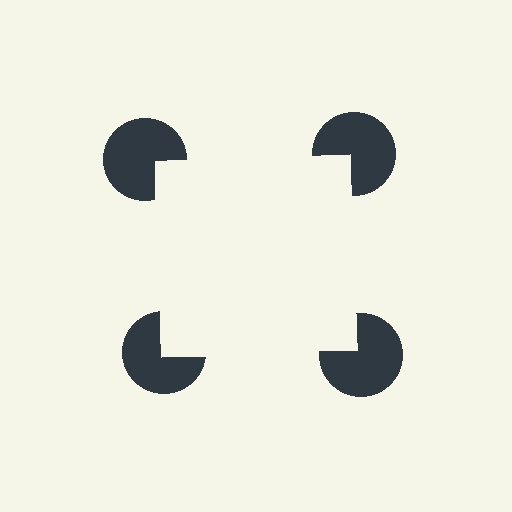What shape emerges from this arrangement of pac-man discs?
An illusory square — its edges are inferred from the aligned wedge cuts in the pac-man discs, not physically drawn.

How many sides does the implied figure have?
4 sides.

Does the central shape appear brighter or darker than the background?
It typically appears slightly brighter than the background, even though no actual brightness change is drawn.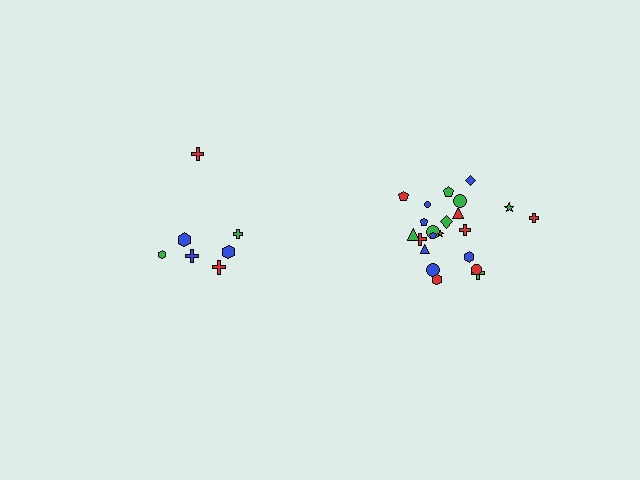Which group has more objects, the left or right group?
The right group.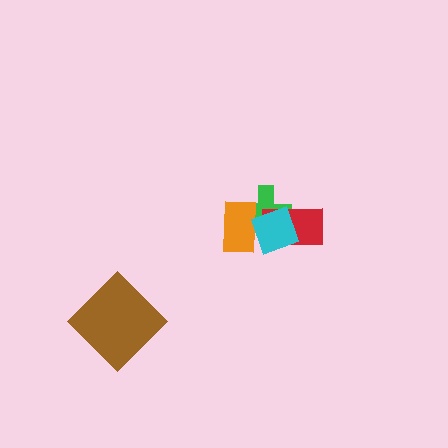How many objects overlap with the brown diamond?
0 objects overlap with the brown diamond.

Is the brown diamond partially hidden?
No, no other shape covers it.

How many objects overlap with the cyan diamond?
3 objects overlap with the cyan diamond.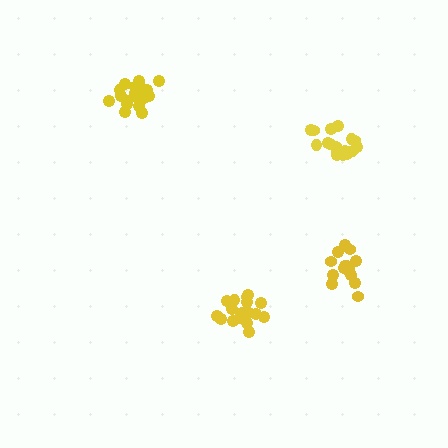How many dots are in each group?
Group 1: 15 dots, Group 2: 19 dots, Group 3: 19 dots, Group 4: 19 dots (72 total).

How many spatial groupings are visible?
There are 4 spatial groupings.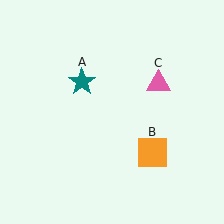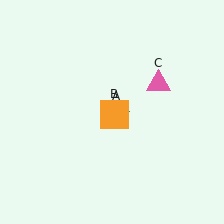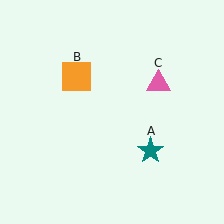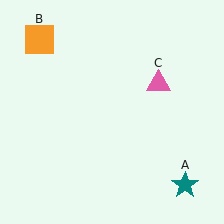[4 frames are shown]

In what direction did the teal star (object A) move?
The teal star (object A) moved down and to the right.